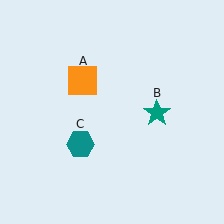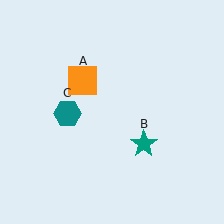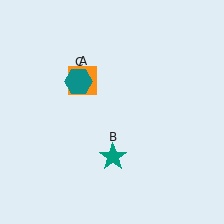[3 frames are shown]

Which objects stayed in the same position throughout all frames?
Orange square (object A) remained stationary.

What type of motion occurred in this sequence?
The teal star (object B), teal hexagon (object C) rotated clockwise around the center of the scene.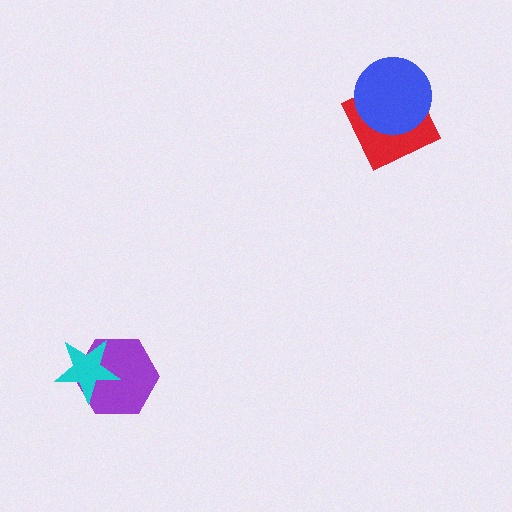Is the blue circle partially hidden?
No, no other shape covers it.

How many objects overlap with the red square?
1 object overlaps with the red square.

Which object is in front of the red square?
The blue circle is in front of the red square.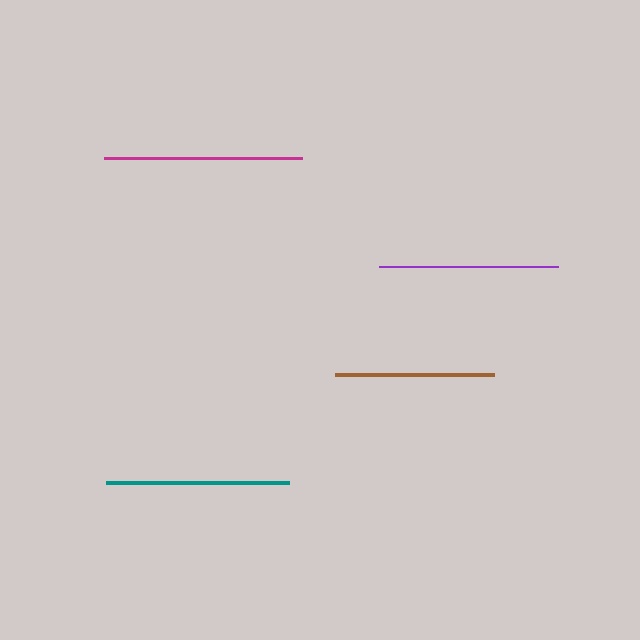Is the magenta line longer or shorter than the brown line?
The magenta line is longer than the brown line.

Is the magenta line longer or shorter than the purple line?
The magenta line is longer than the purple line.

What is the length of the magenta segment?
The magenta segment is approximately 198 pixels long.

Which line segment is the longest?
The magenta line is the longest at approximately 198 pixels.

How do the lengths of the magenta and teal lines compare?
The magenta and teal lines are approximately the same length.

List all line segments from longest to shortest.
From longest to shortest: magenta, teal, purple, brown.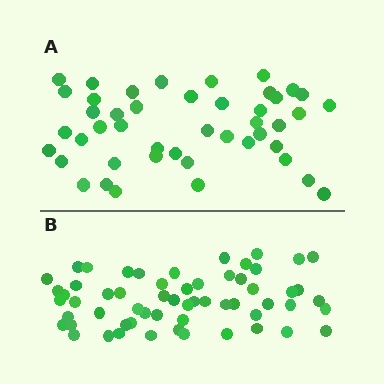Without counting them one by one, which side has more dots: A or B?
Region B (the bottom region) has more dots.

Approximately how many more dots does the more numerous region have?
Region B has approximately 15 more dots than region A.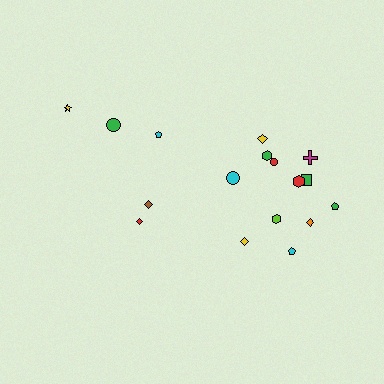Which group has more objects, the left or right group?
The right group.